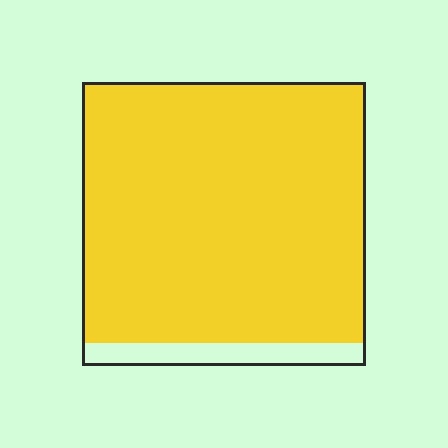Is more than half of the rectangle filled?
Yes.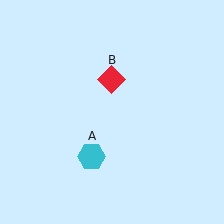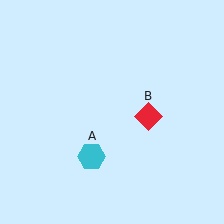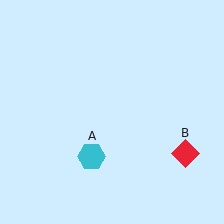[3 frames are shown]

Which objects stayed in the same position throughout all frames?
Cyan hexagon (object A) remained stationary.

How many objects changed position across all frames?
1 object changed position: red diamond (object B).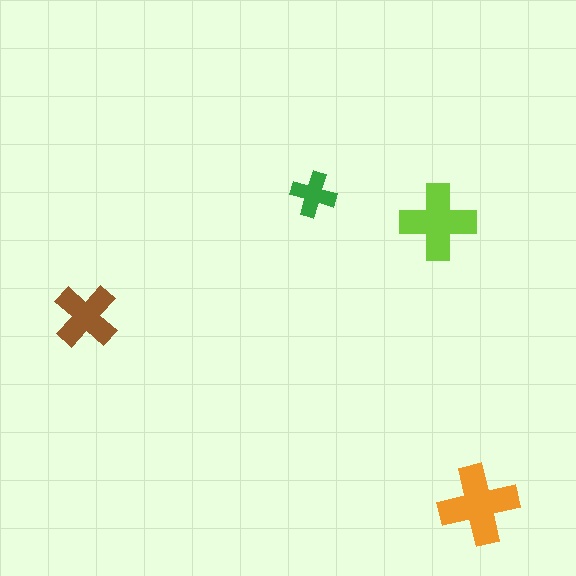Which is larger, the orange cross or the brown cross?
The orange one.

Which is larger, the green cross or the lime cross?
The lime one.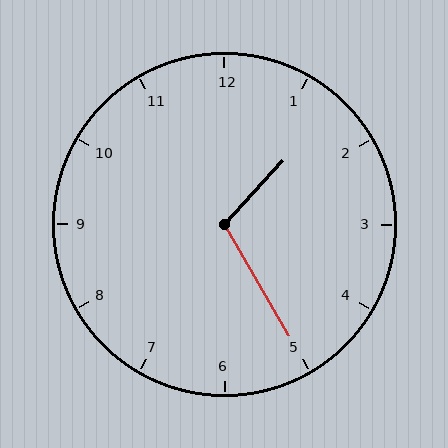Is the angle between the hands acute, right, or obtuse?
It is obtuse.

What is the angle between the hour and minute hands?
Approximately 108 degrees.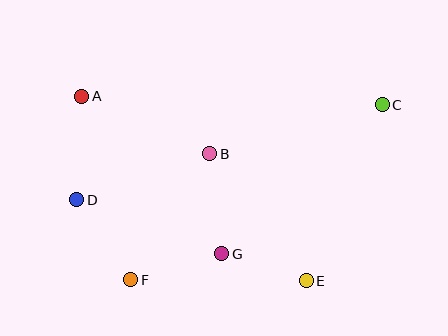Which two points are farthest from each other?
Points C and D are farthest from each other.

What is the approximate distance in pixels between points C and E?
The distance between C and E is approximately 191 pixels.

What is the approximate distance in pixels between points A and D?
The distance between A and D is approximately 103 pixels.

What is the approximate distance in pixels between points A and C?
The distance between A and C is approximately 300 pixels.